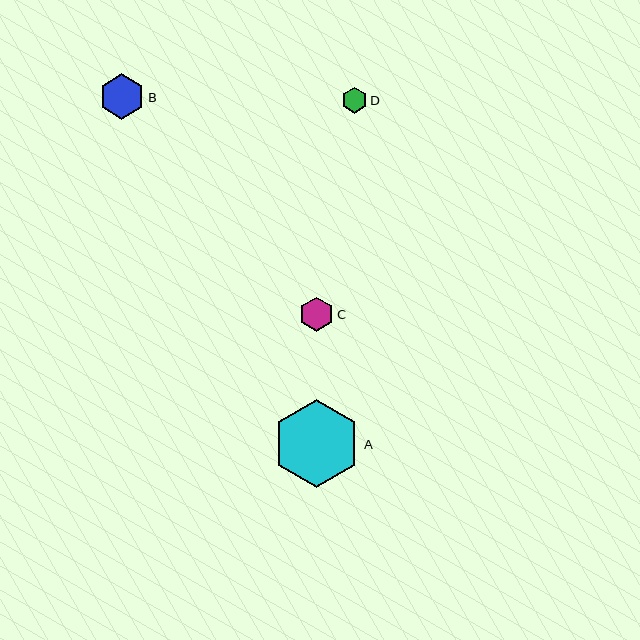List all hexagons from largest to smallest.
From largest to smallest: A, B, C, D.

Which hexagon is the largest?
Hexagon A is the largest with a size of approximately 88 pixels.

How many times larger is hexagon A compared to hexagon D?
Hexagon A is approximately 3.4 times the size of hexagon D.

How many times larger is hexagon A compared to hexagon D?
Hexagon A is approximately 3.4 times the size of hexagon D.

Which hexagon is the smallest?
Hexagon D is the smallest with a size of approximately 26 pixels.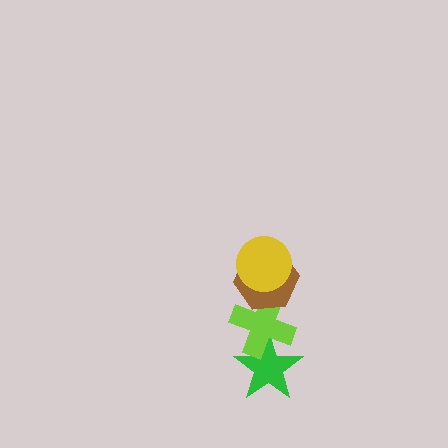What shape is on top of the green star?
The lime cross is on top of the green star.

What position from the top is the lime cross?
The lime cross is 3rd from the top.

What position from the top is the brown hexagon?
The brown hexagon is 2nd from the top.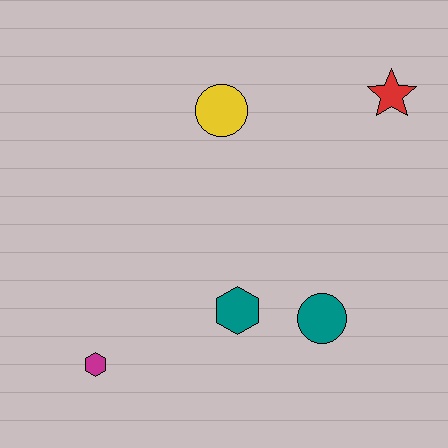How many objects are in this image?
There are 5 objects.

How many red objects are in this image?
There is 1 red object.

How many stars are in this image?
There is 1 star.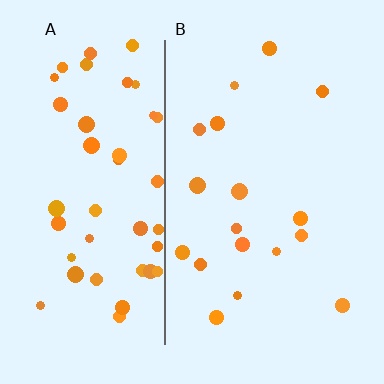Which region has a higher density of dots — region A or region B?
A (the left).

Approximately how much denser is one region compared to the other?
Approximately 2.7× — region A over region B.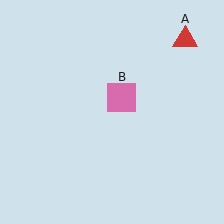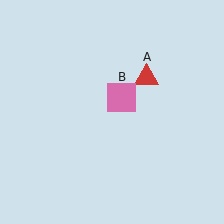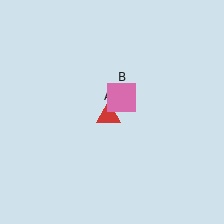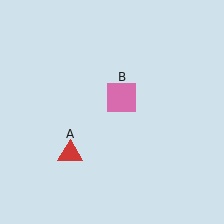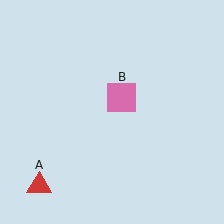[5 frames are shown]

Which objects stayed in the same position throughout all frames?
Pink square (object B) remained stationary.